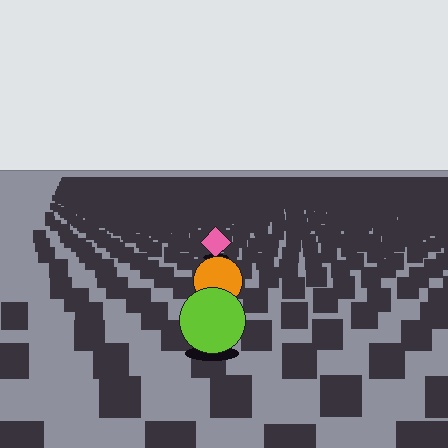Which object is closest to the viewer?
The lime circle is closest. The texture marks near it are larger and more spread out.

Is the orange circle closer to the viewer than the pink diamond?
Yes. The orange circle is closer — you can tell from the texture gradient: the ground texture is coarser near it.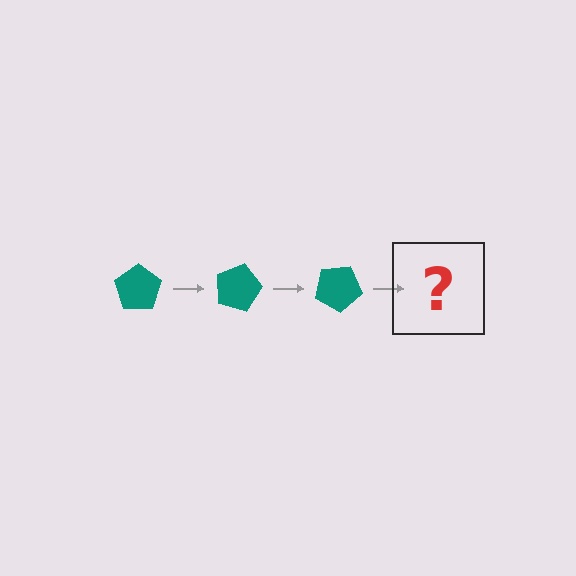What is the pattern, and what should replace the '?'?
The pattern is that the pentagon rotates 15 degrees each step. The '?' should be a teal pentagon rotated 45 degrees.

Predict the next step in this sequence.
The next step is a teal pentagon rotated 45 degrees.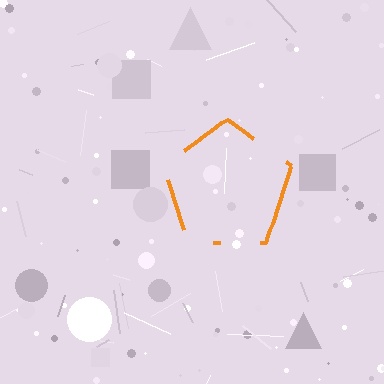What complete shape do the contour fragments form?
The contour fragments form a pentagon.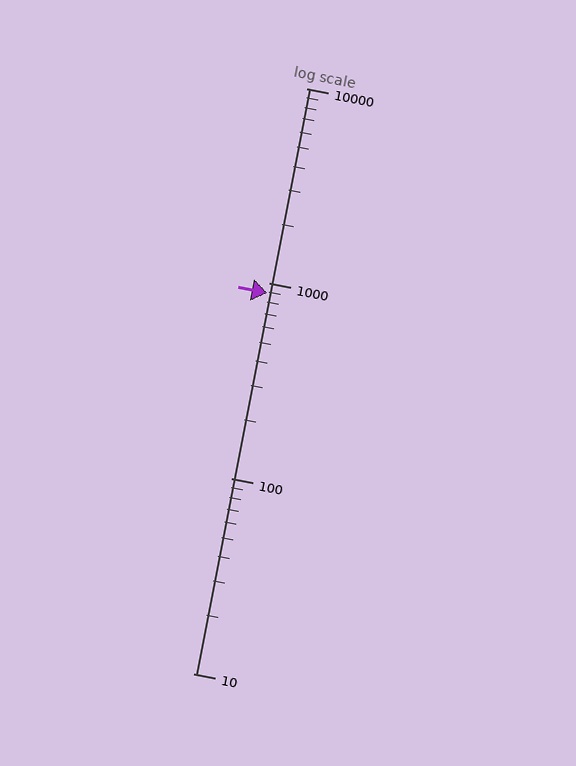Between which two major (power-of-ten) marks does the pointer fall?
The pointer is between 100 and 1000.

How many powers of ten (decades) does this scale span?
The scale spans 3 decades, from 10 to 10000.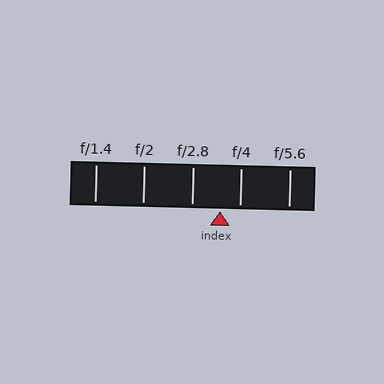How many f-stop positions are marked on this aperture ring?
There are 5 f-stop positions marked.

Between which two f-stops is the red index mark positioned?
The index mark is between f/2.8 and f/4.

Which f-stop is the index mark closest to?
The index mark is closest to f/4.